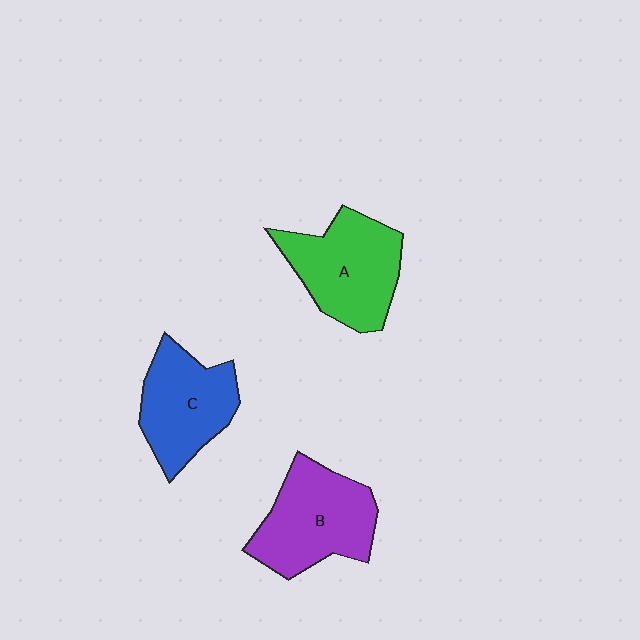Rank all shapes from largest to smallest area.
From largest to smallest: B (purple), A (green), C (blue).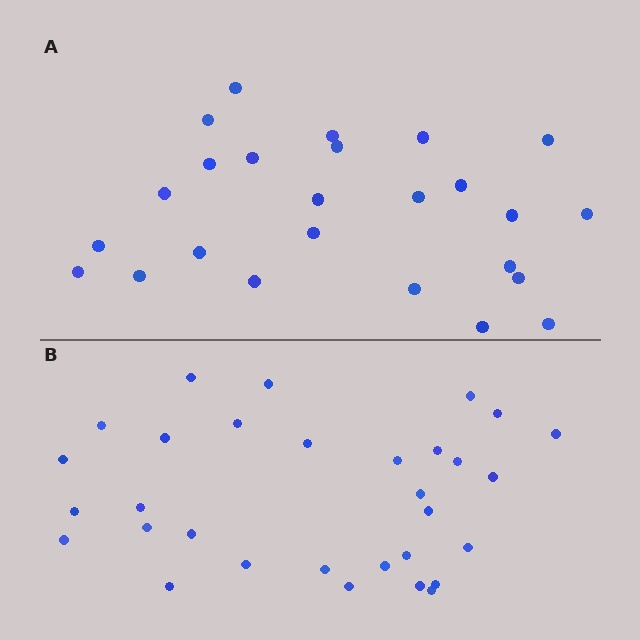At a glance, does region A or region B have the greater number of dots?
Region B (the bottom region) has more dots.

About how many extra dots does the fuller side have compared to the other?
Region B has about 6 more dots than region A.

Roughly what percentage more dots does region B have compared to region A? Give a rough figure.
About 25% more.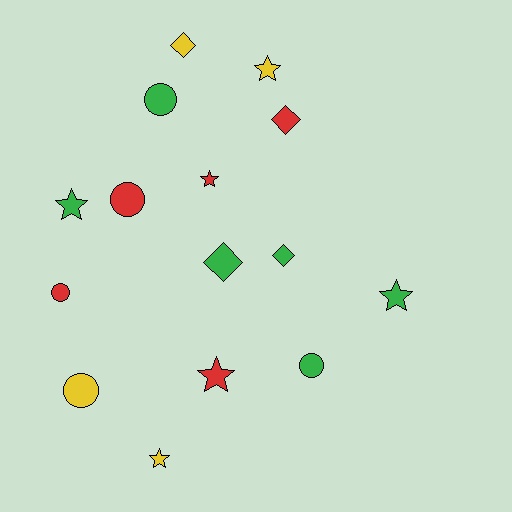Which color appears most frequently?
Green, with 6 objects.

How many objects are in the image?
There are 15 objects.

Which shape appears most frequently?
Star, with 6 objects.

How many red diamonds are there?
There is 1 red diamond.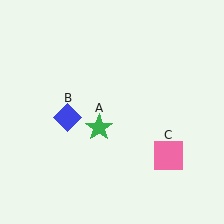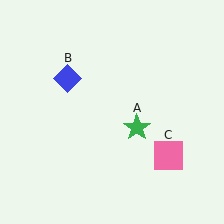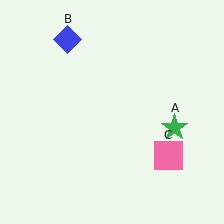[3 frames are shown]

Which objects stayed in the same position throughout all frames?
Pink square (object C) remained stationary.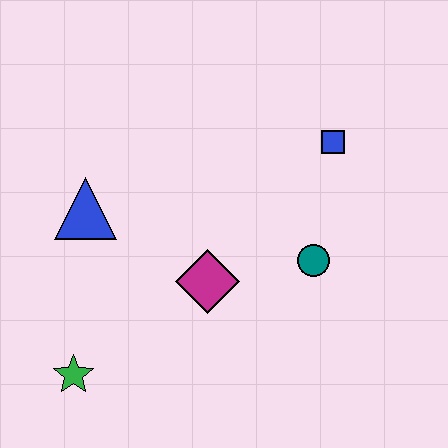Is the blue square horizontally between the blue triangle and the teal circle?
No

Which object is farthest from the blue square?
The green star is farthest from the blue square.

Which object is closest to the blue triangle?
The magenta diamond is closest to the blue triangle.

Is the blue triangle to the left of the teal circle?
Yes